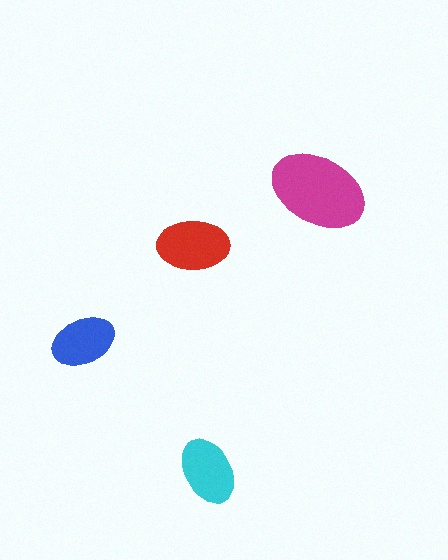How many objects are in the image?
There are 4 objects in the image.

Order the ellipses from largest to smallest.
the magenta one, the red one, the cyan one, the blue one.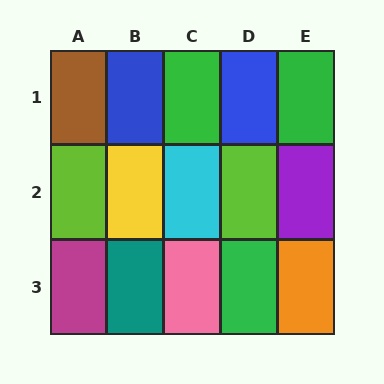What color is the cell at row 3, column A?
Magenta.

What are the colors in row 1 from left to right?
Brown, blue, green, blue, green.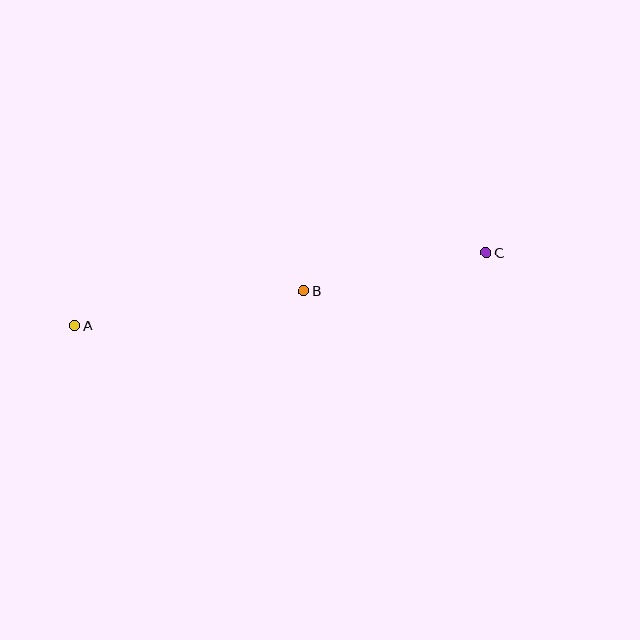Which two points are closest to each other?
Points B and C are closest to each other.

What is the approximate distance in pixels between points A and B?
The distance between A and B is approximately 232 pixels.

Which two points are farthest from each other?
Points A and C are farthest from each other.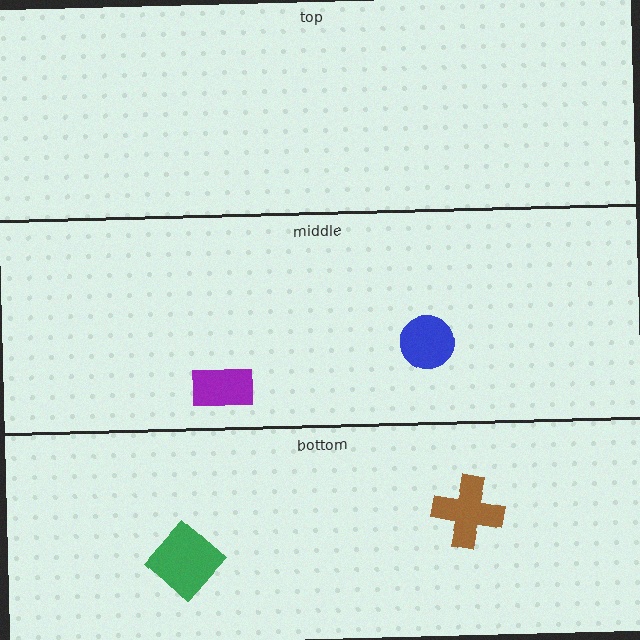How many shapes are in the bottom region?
2.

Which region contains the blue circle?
The middle region.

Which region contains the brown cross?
The bottom region.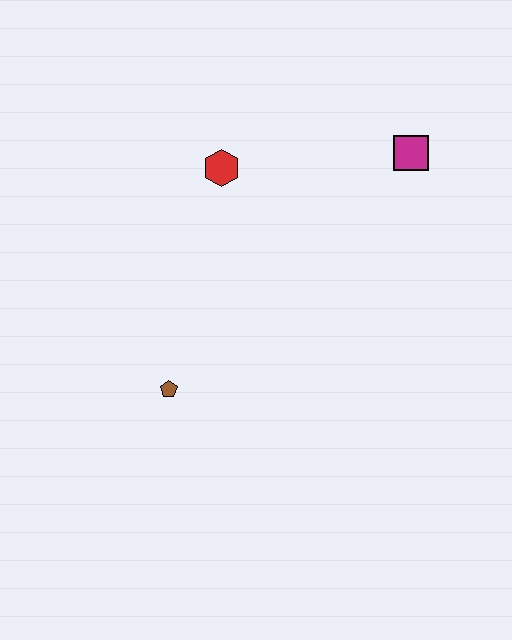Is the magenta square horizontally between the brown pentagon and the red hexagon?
No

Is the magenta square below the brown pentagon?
No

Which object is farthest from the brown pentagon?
The magenta square is farthest from the brown pentagon.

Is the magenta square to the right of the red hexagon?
Yes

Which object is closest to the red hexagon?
The magenta square is closest to the red hexagon.